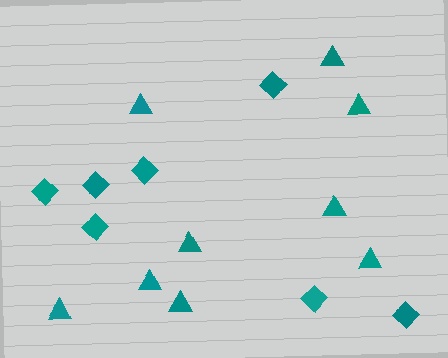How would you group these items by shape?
There are 2 groups: one group of diamonds (7) and one group of triangles (9).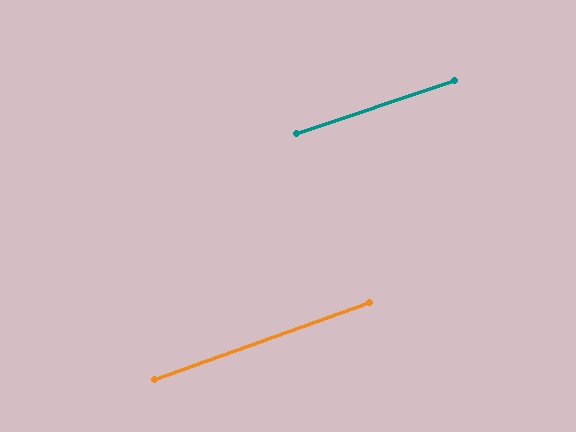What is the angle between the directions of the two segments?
Approximately 1 degree.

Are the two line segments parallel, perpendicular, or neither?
Parallel — their directions differ by only 1.3°.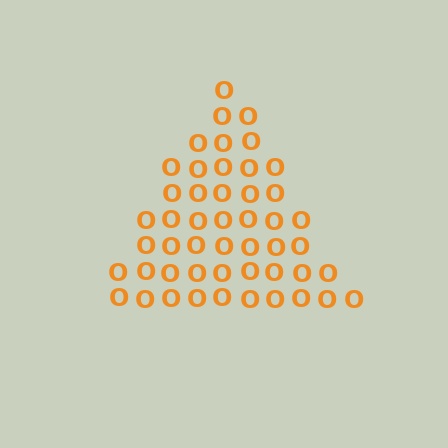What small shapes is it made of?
It is made of small letter O's.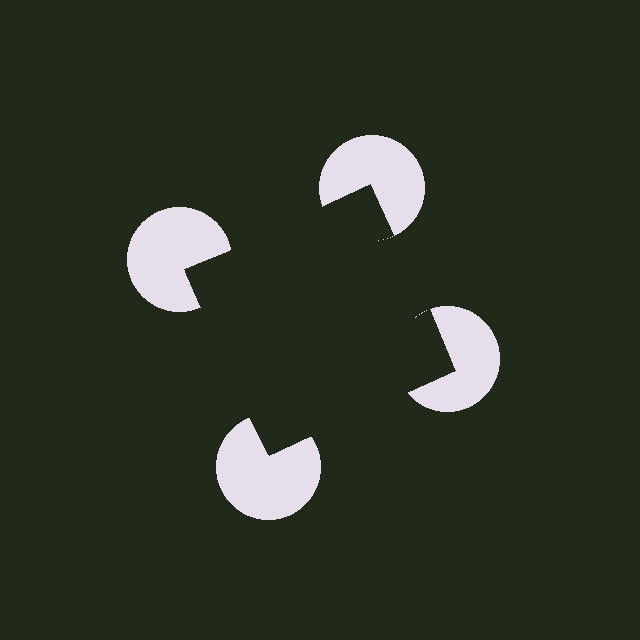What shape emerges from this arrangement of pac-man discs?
An illusory square — its edges are inferred from the aligned wedge cuts in the pac-man discs, not physically drawn.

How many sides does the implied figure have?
4 sides.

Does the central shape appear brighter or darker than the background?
It typically appears slightly darker than the background, even though no actual brightness change is drawn.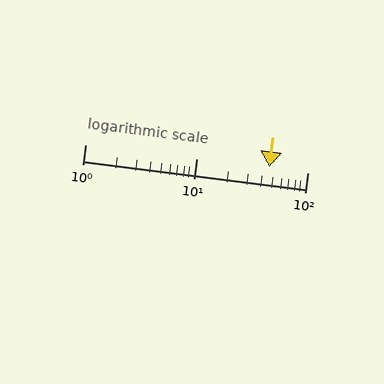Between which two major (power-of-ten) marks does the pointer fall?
The pointer is between 10 and 100.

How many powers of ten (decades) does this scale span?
The scale spans 2 decades, from 1 to 100.